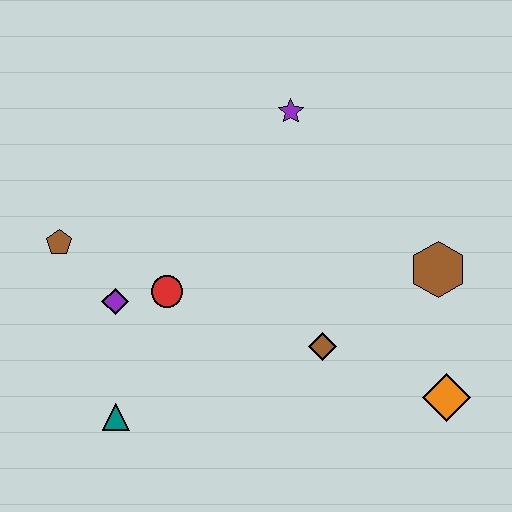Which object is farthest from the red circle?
The orange diamond is farthest from the red circle.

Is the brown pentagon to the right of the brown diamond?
No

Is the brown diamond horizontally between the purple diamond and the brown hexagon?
Yes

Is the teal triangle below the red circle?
Yes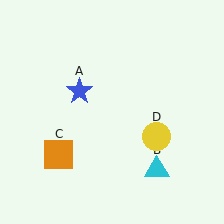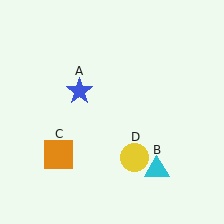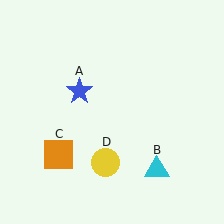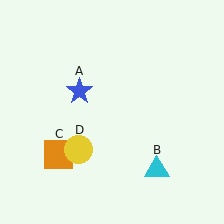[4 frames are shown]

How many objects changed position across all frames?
1 object changed position: yellow circle (object D).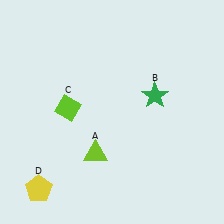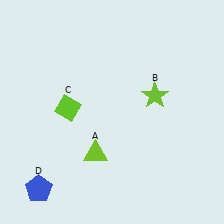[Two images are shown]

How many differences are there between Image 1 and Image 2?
There are 2 differences between the two images.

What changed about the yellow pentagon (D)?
In Image 1, D is yellow. In Image 2, it changed to blue.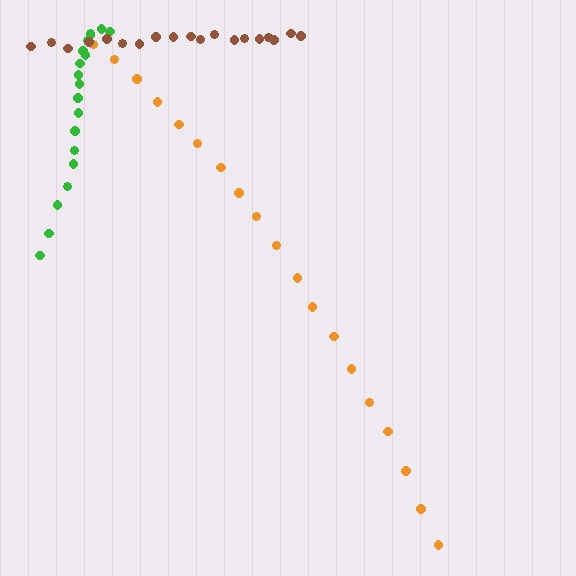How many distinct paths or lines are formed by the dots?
There are 3 distinct paths.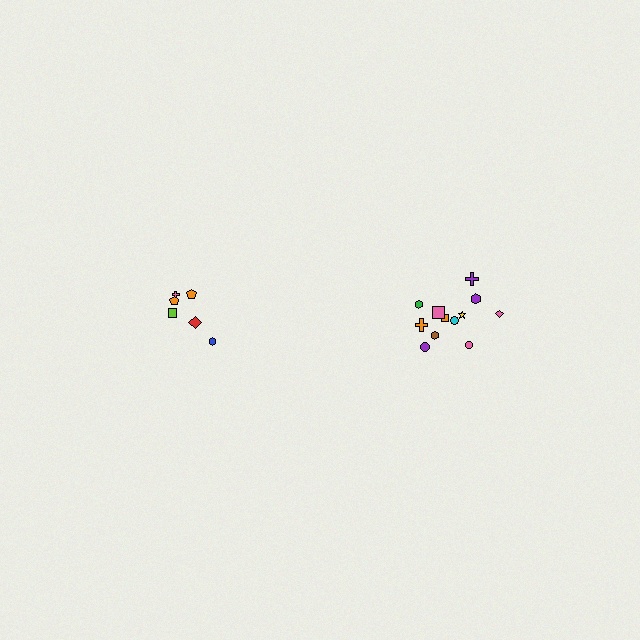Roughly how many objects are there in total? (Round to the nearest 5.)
Roughly 20 objects in total.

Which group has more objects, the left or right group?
The right group.